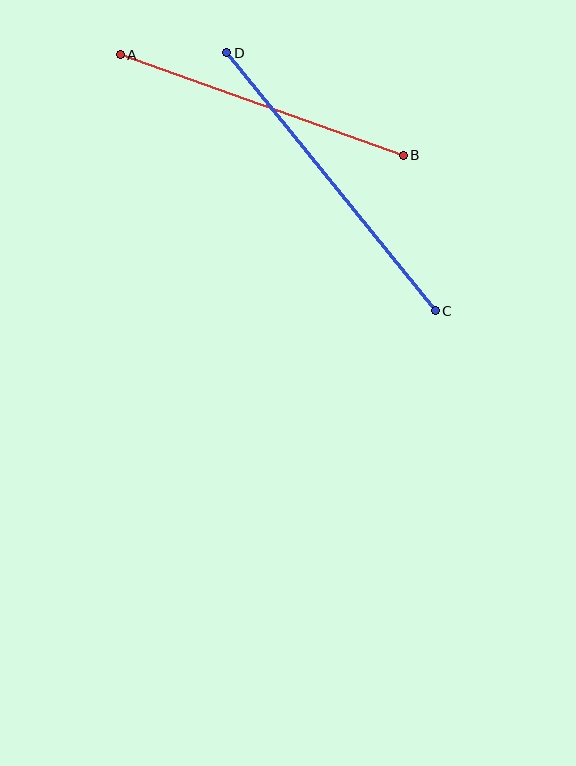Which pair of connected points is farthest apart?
Points C and D are farthest apart.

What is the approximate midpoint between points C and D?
The midpoint is at approximately (331, 182) pixels.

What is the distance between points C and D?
The distance is approximately 332 pixels.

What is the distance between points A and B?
The distance is approximately 301 pixels.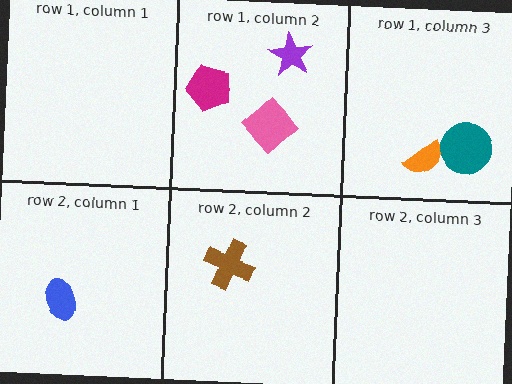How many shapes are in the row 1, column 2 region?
3.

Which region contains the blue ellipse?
The row 2, column 1 region.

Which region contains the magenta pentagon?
The row 1, column 2 region.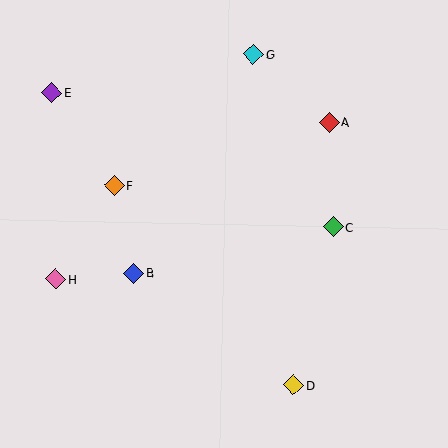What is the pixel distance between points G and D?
The distance between G and D is 333 pixels.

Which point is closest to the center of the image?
Point B at (133, 273) is closest to the center.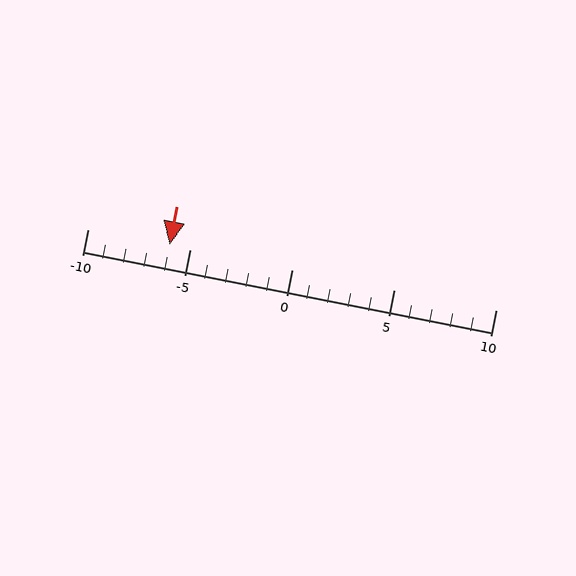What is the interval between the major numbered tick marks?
The major tick marks are spaced 5 units apart.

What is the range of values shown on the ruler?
The ruler shows values from -10 to 10.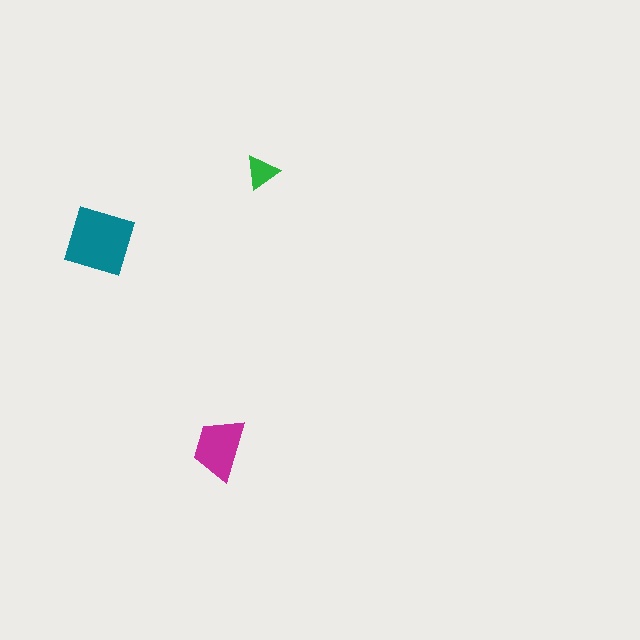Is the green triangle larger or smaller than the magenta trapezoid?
Smaller.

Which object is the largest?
The teal square.